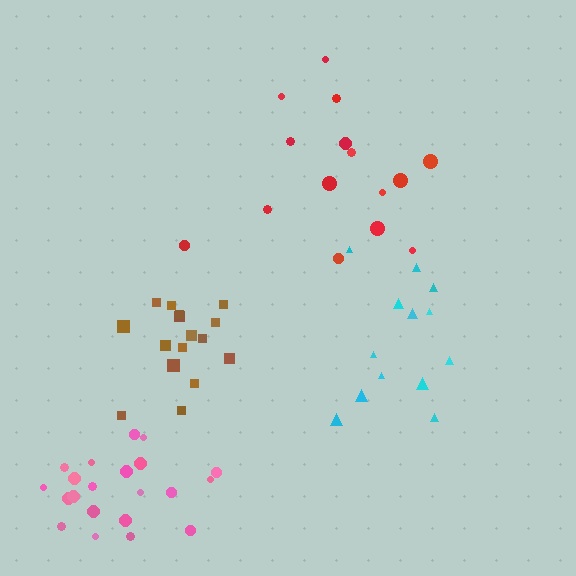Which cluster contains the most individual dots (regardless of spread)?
Pink (21).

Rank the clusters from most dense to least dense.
pink, brown, red, cyan.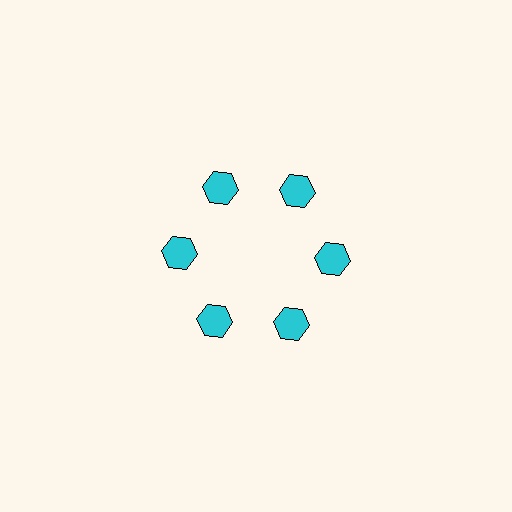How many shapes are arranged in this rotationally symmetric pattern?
There are 6 shapes, arranged in 6 groups of 1.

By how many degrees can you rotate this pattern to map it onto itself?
The pattern maps onto itself every 60 degrees of rotation.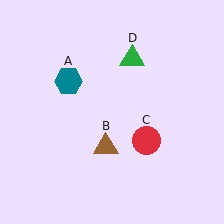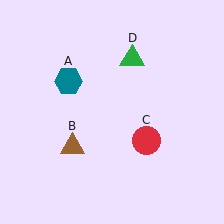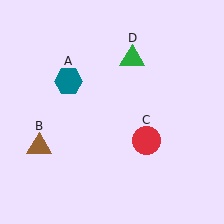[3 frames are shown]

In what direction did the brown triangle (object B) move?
The brown triangle (object B) moved left.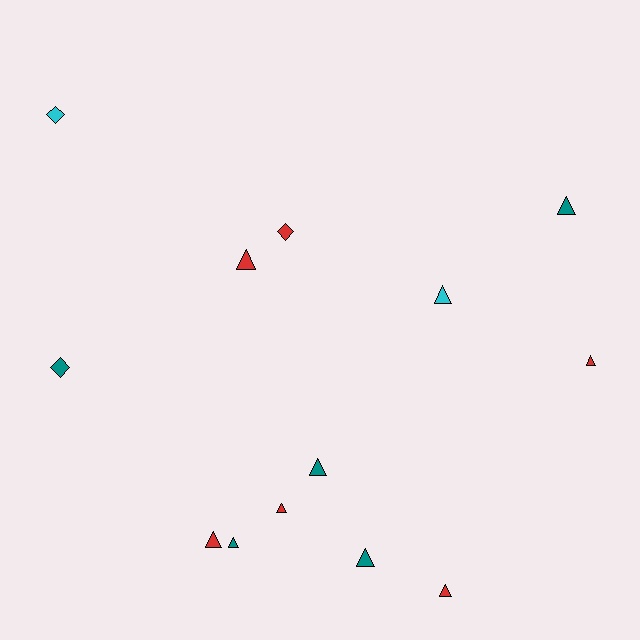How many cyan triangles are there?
There is 1 cyan triangle.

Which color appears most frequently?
Red, with 6 objects.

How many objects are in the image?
There are 13 objects.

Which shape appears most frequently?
Triangle, with 10 objects.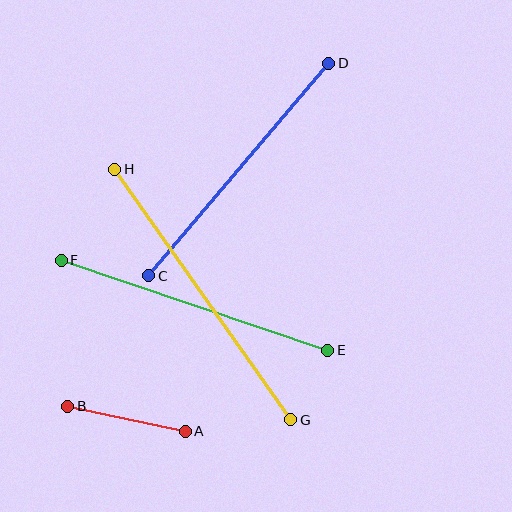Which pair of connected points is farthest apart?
Points G and H are farthest apart.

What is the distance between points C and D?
The distance is approximately 278 pixels.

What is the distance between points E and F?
The distance is approximately 281 pixels.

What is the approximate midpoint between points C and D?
The midpoint is at approximately (239, 170) pixels.